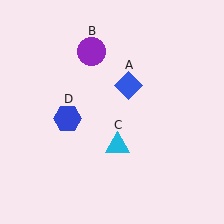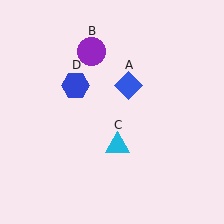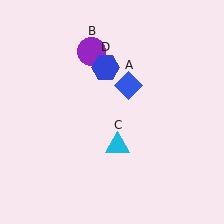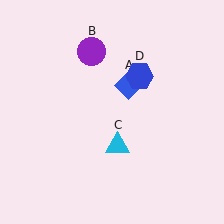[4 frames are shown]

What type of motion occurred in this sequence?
The blue hexagon (object D) rotated clockwise around the center of the scene.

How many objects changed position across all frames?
1 object changed position: blue hexagon (object D).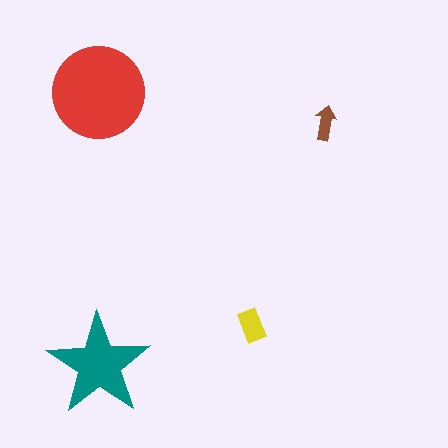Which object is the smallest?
The brown arrow.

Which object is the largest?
The red circle.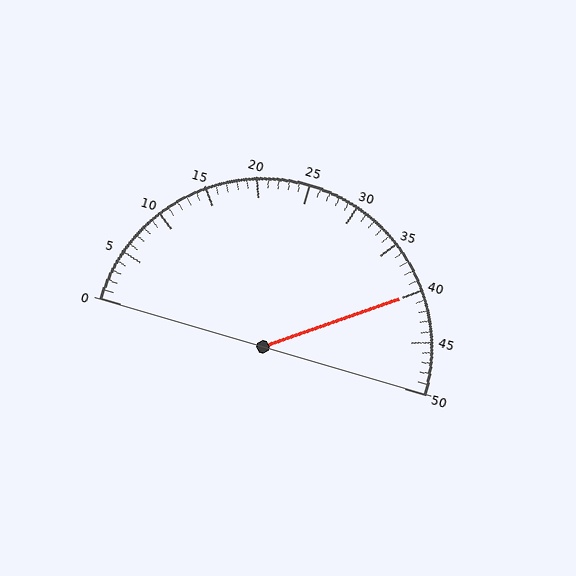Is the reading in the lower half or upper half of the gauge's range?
The reading is in the upper half of the range (0 to 50).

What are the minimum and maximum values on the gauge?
The gauge ranges from 0 to 50.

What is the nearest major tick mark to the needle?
The nearest major tick mark is 40.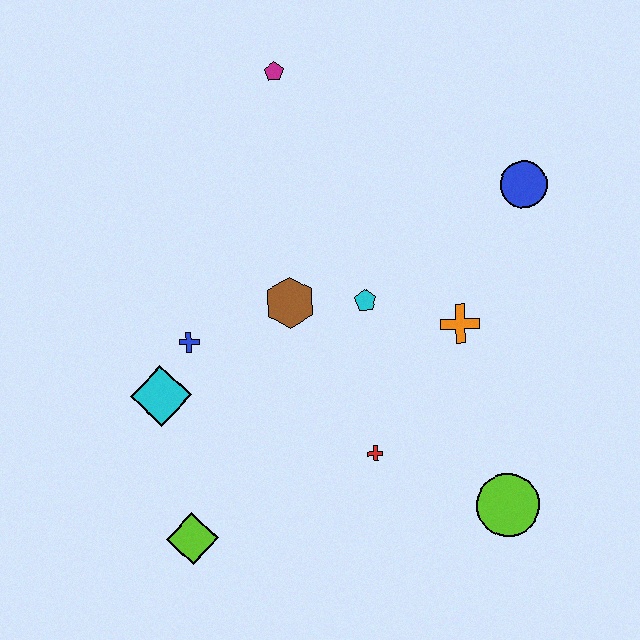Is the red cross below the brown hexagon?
Yes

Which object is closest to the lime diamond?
The cyan diamond is closest to the lime diamond.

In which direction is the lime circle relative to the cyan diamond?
The lime circle is to the right of the cyan diamond.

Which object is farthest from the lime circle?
The magenta pentagon is farthest from the lime circle.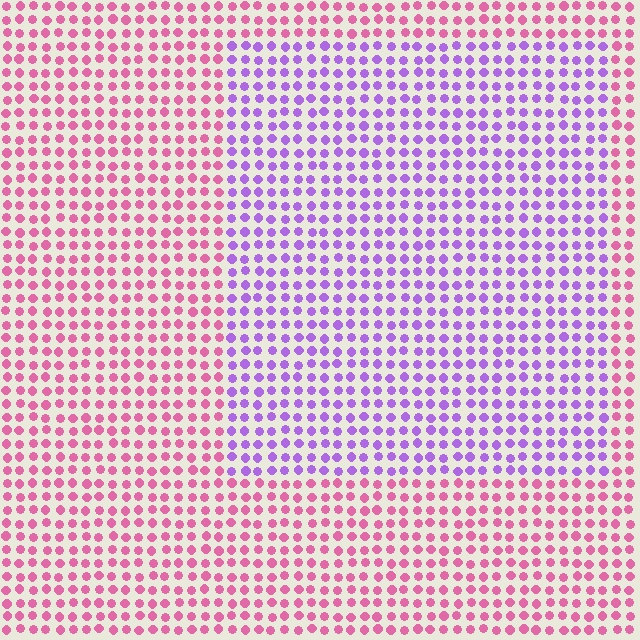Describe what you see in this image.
The image is filled with small pink elements in a uniform arrangement. A rectangle-shaped region is visible where the elements are tinted to a slightly different hue, forming a subtle color boundary.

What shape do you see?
I see a rectangle.